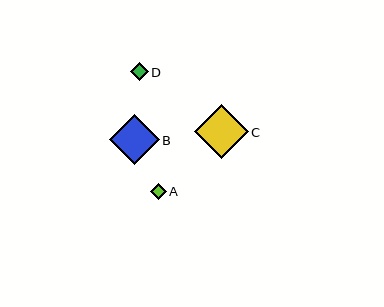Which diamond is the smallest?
Diamond A is the smallest with a size of approximately 16 pixels.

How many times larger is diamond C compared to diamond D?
Diamond C is approximately 3.0 times the size of diamond D.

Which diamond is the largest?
Diamond C is the largest with a size of approximately 54 pixels.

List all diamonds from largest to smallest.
From largest to smallest: C, B, D, A.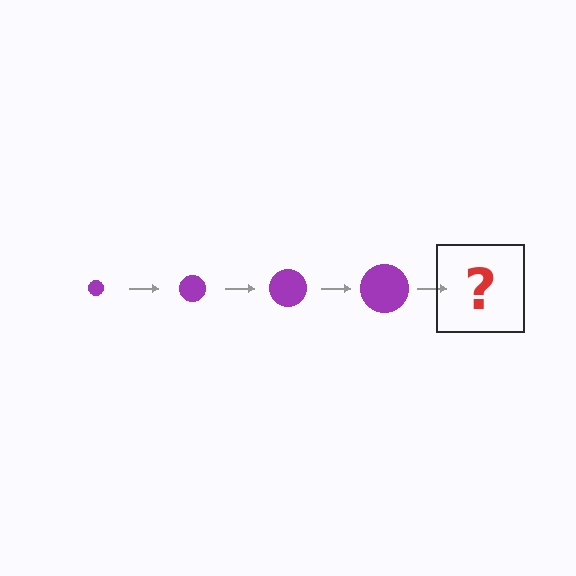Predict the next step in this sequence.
The next step is a purple circle, larger than the previous one.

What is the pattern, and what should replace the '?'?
The pattern is that the circle gets progressively larger each step. The '?' should be a purple circle, larger than the previous one.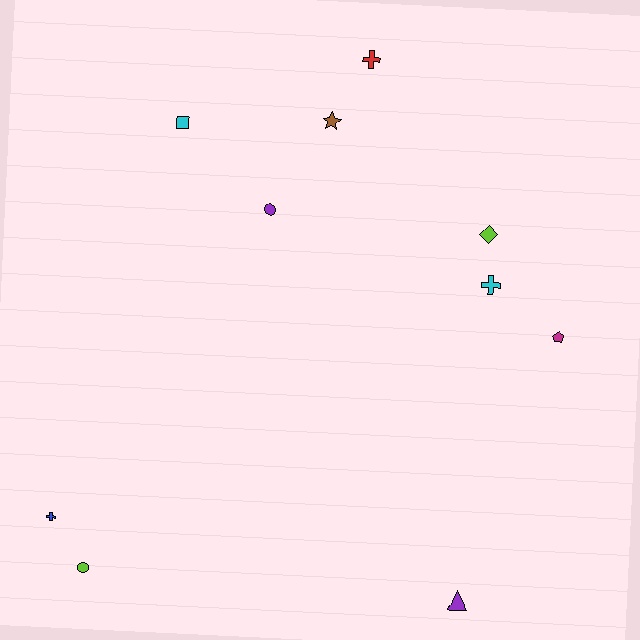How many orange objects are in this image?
There are no orange objects.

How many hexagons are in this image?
There are no hexagons.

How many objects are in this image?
There are 10 objects.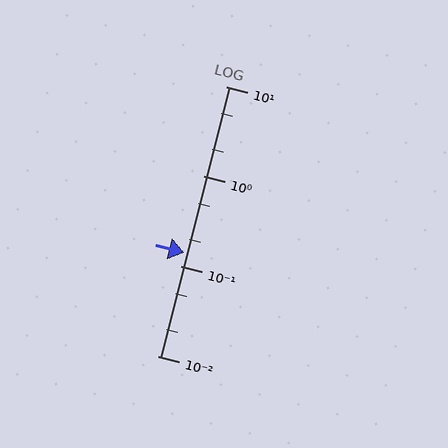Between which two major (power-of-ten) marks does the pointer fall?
The pointer is between 0.1 and 1.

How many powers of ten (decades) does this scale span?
The scale spans 3 decades, from 0.01 to 10.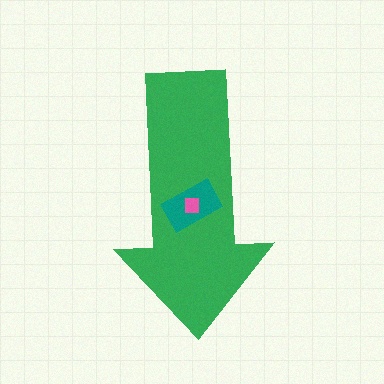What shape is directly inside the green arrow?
The teal rectangle.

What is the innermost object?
The pink square.